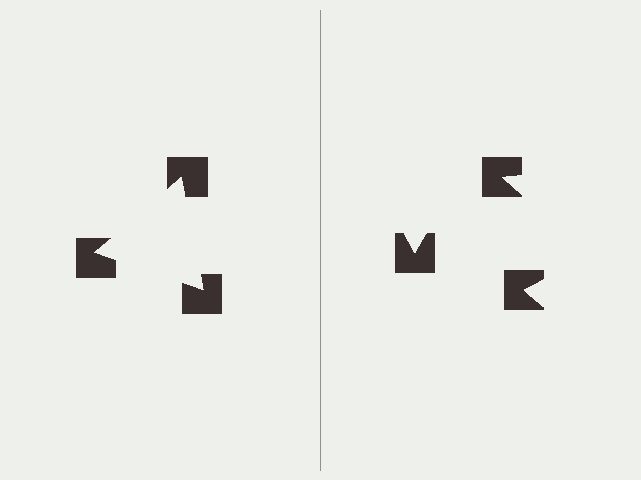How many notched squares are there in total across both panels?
6 — 3 on each side.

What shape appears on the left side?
An illusory triangle.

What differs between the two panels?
The notched squares are positioned identically on both sides; only the wedge orientations differ. On the left they align to a triangle; on the right they are misaligned.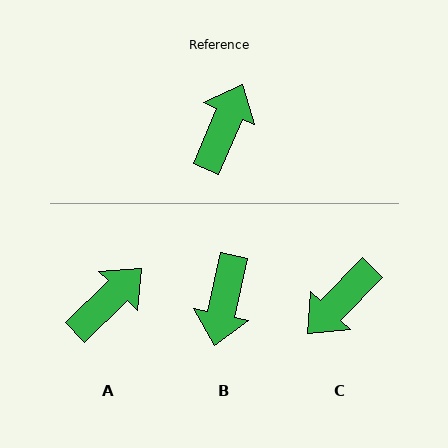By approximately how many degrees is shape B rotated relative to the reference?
Approximately 169 degrees clockwise.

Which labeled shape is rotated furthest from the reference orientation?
B, about 169 degrees away.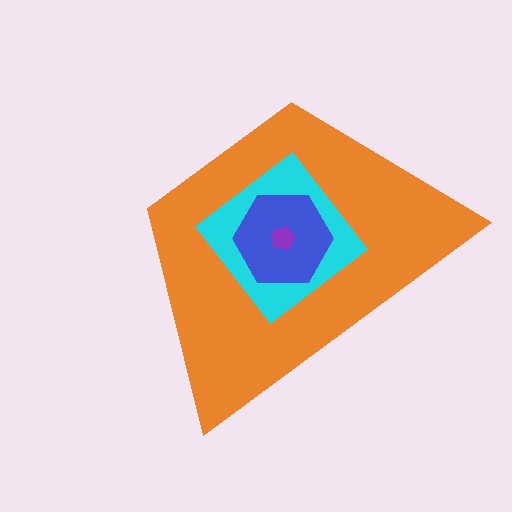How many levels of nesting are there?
4.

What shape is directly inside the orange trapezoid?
The cyan diamond.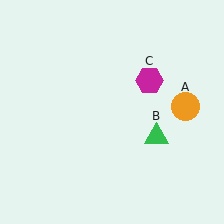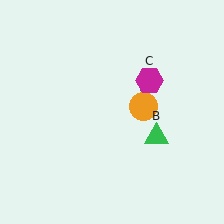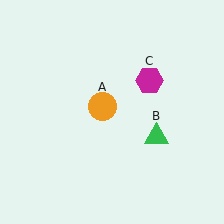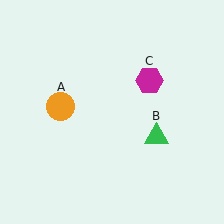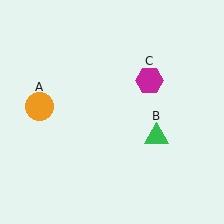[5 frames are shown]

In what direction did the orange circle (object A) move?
The orange circle (object A) moved left.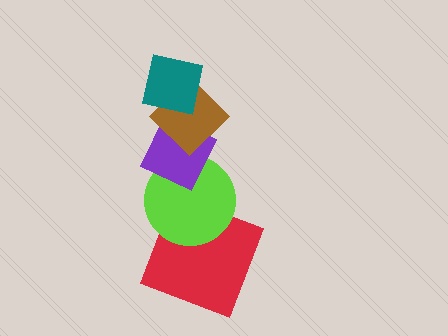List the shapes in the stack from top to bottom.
From top to bottom: the teal square, the brown diamond, the purple diamond, the lime circle, the red square.